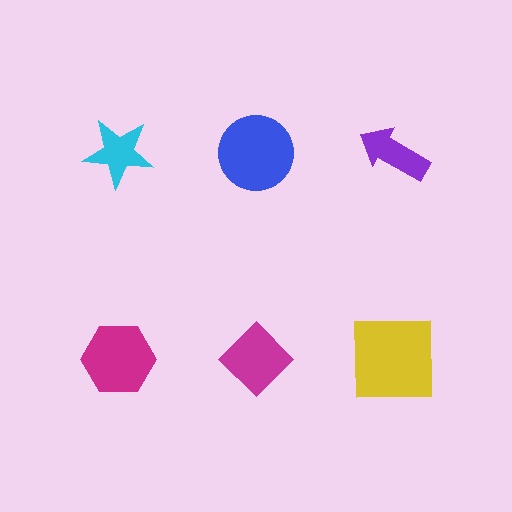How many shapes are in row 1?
3 shapes.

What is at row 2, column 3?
A yellow square.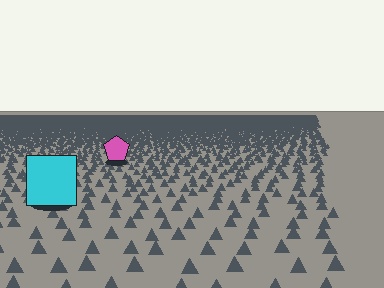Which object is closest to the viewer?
The cyan square is closest. The texture marks near it are larger and more spread out.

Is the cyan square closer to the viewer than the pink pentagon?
Yes. The cyan square is closer — you can tell from the texture gradient: the ground texture is coarser near it.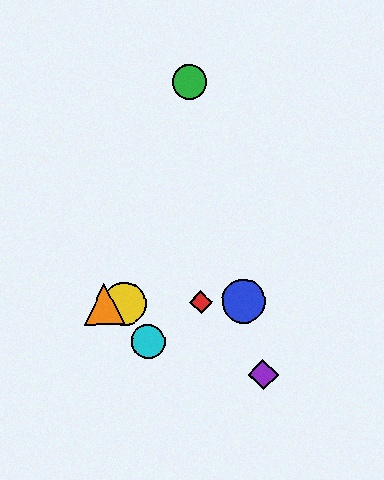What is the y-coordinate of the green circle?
The green circle is at y≈82.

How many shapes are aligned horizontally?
4 shapes (the red diamond, the blue circle, the yellow circle, the orange triangle) are aligned horizontally.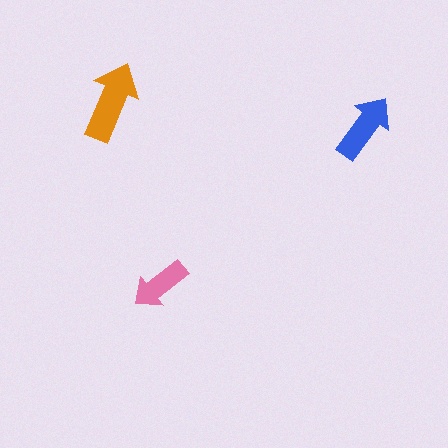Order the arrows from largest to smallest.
the orange one, the blue one, the pink one.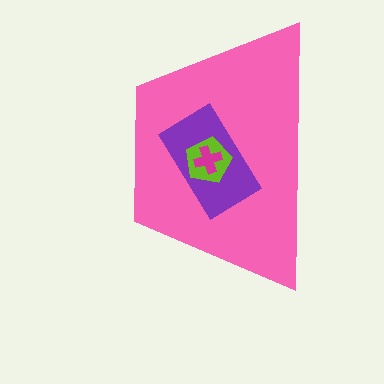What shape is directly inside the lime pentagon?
The magenta cross.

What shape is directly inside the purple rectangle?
The lime pentagon.